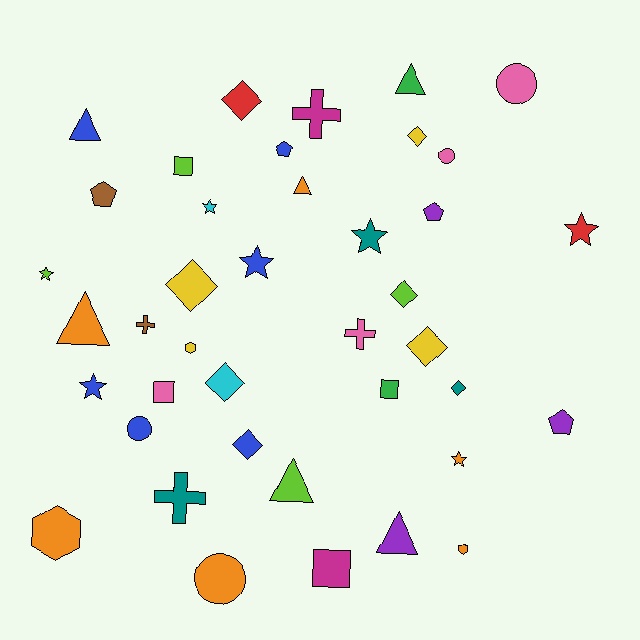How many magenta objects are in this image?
There are 2 magenta objects.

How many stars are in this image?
There are 7 stars.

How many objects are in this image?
There are 40 objects.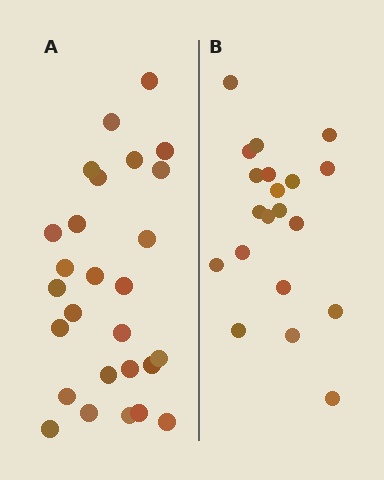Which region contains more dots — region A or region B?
Region A (the left region) has more dots.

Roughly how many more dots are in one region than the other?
Region A has roughly 8 or so more dots than region B.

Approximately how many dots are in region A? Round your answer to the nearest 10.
About 30 dots. (The exact count is 27, which rounds to 30.)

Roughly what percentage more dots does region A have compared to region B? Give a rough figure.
About 35% more.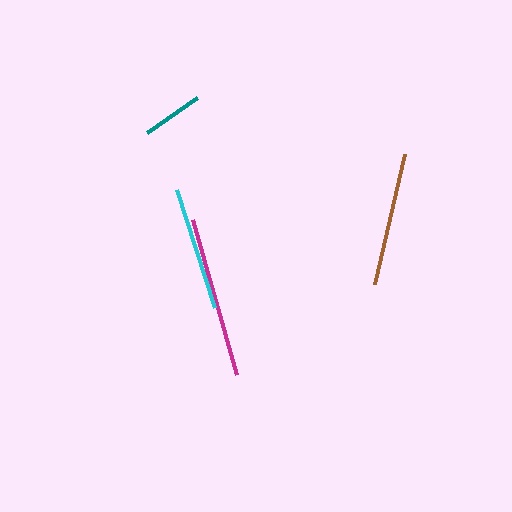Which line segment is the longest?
The magenta line is the longest at approximately 161 pixels.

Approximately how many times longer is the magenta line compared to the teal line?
The magenta line is approximately 2.6 times the length of the teal line.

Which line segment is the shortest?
The teal line is the shortest at approximately 61 pixels.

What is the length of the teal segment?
The teal segment is approximately 61 pixels long.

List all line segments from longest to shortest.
From longest to shortest: magenta, brown, cyan, teal.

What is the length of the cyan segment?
The cyan segment is approximately 124 pixels long.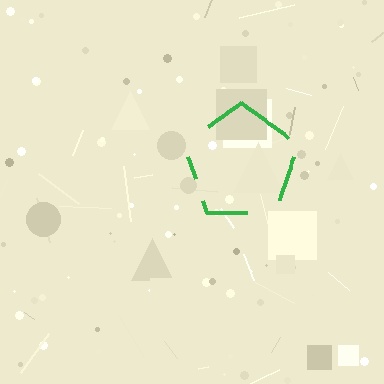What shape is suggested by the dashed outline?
The dashed outline suggests a pentagon.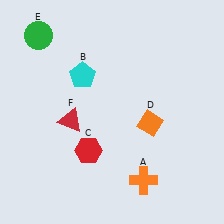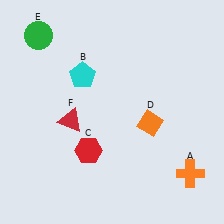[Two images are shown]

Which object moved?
The orange cross (A) moved right.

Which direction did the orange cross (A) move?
The orange cross (A) moved right.